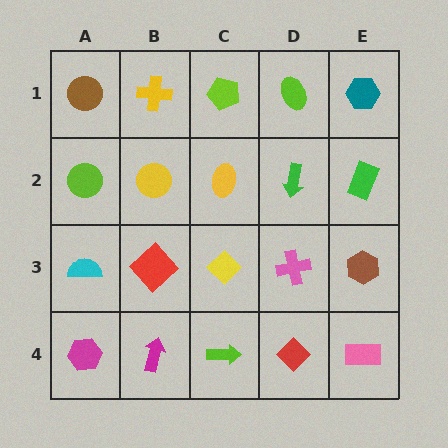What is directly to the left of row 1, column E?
A lime ellipse.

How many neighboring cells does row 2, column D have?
4.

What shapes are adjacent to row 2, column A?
A brown circle (row 1, column A), a cyan semicircle (row 3, column A), a yellow circle (row 2, column B).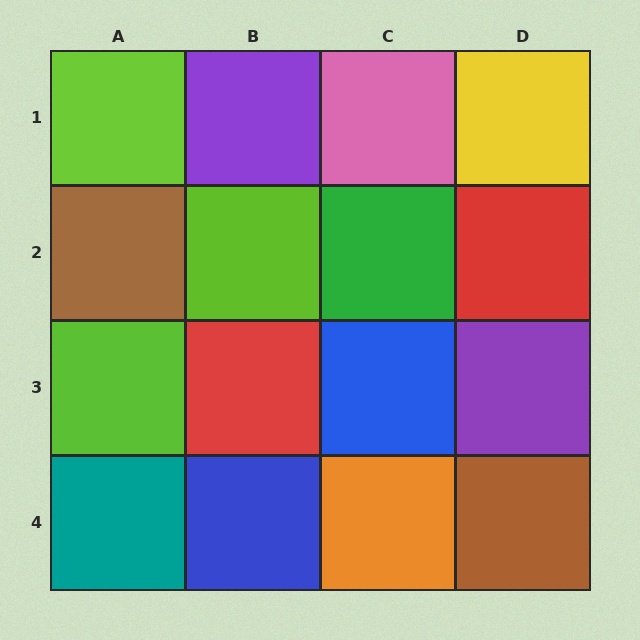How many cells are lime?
3 cells are lime.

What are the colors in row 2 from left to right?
Brown, lime, green, red.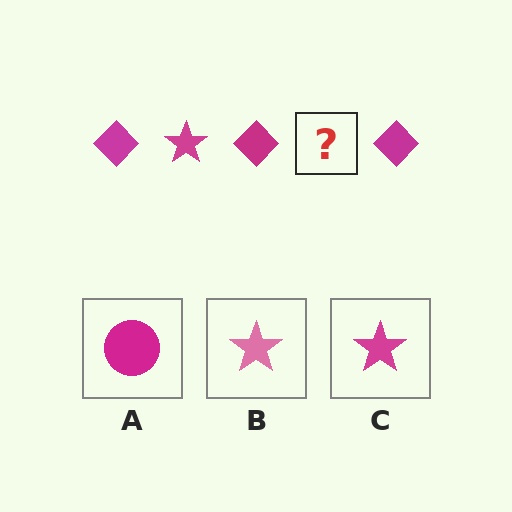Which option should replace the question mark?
Option C.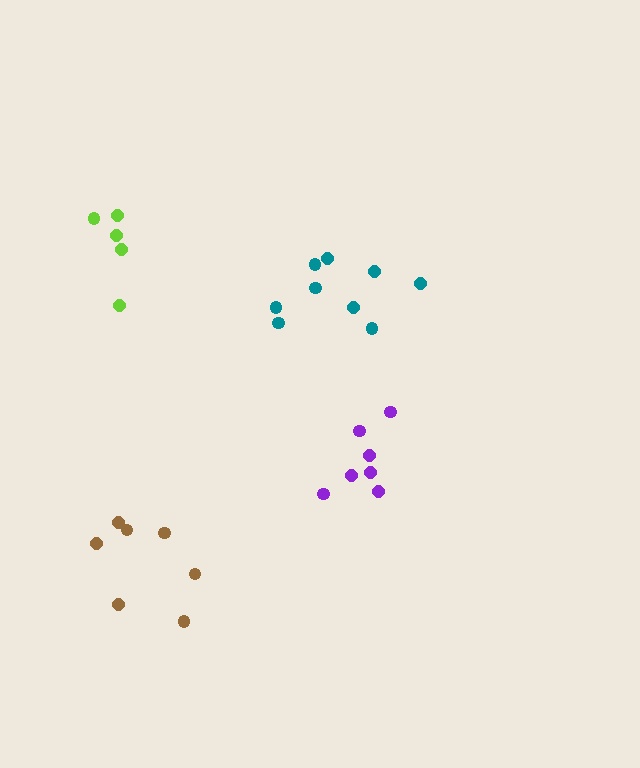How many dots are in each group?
Group 1: 7 dots, Group 2: 9 dots, Group 3: 7 dots, Group 4: 5 dots (28 total).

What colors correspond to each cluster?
The clusters are colored: purple, teal, brown, lime.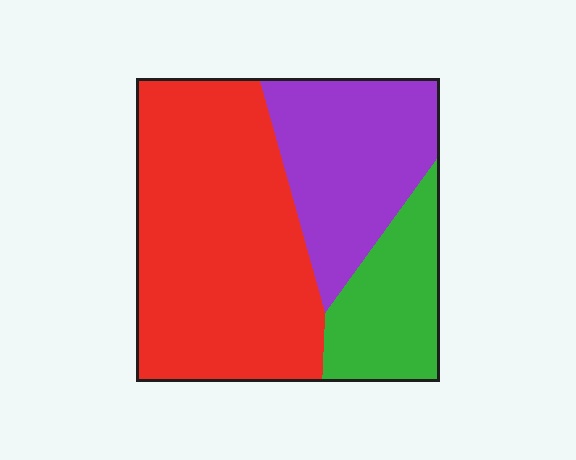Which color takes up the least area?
Green, at roughly 20%.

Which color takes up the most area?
Red, at roughly 55%.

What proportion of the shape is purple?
Purple covers roughly 30% of the shape.